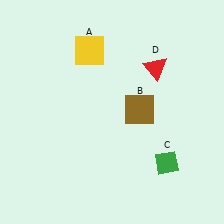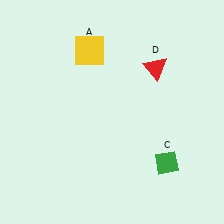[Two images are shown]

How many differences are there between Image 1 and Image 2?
There is 1 difference between the two images.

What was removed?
The brown square (B) was removed in Image 2.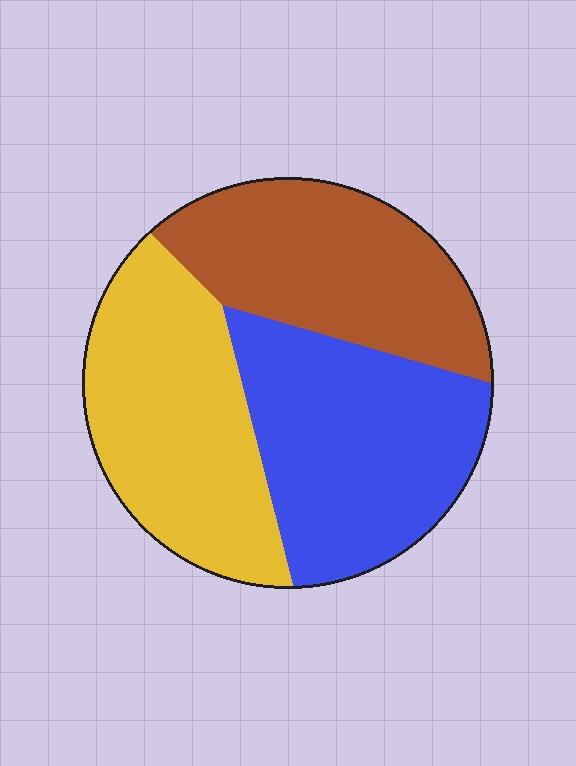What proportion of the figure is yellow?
Yellow covers about 35% of the figure.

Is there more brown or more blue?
Blue.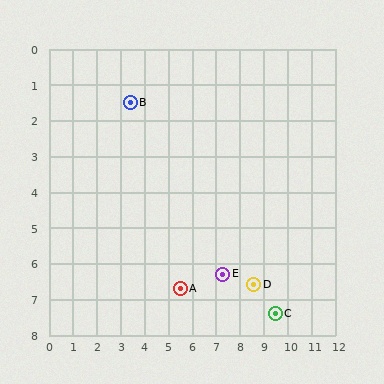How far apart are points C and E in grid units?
Points C and E are about 2.5 grid units apart.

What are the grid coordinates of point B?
Point B is at approximately (3.4, 1.5).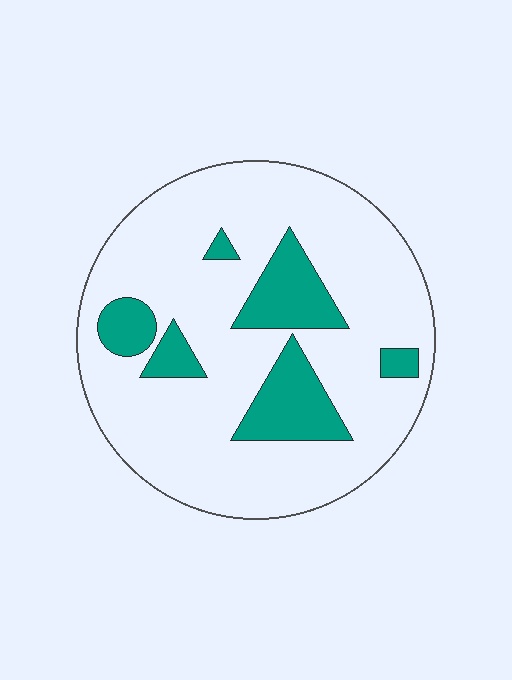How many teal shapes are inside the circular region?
6.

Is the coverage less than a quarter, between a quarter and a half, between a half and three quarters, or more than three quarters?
Less than a quarter.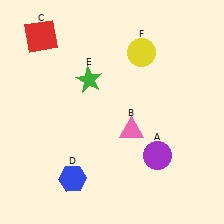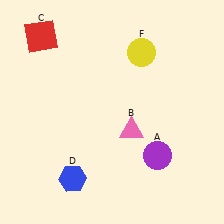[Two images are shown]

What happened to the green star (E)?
The green star (E) was removed in Image 2. It was in the top-left area of Image 1.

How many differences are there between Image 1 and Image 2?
There is 1 difference between the two images.